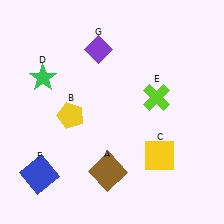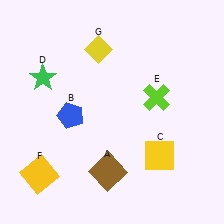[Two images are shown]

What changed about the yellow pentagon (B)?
In Image 1, B is yellow. In Image 2, it changed to blue.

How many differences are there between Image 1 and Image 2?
There are 3 differences between the two images.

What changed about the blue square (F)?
In Image 1, F is blue. In Image 2, it changed to yellow.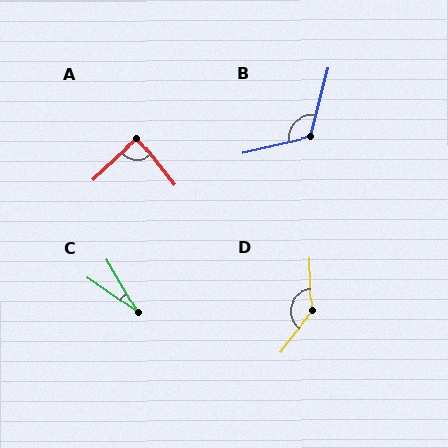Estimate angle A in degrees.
Approximately 85 degrees.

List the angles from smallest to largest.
C (24°), A (85°), B (117°), D (141°).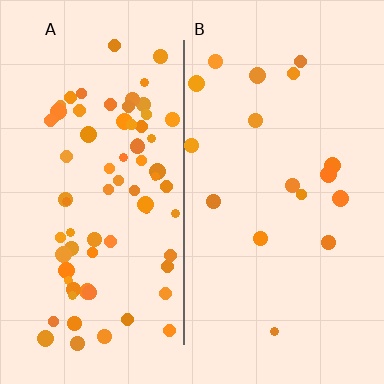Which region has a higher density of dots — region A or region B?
A (the left).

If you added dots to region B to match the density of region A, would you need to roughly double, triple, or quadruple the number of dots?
Approximately quadruple.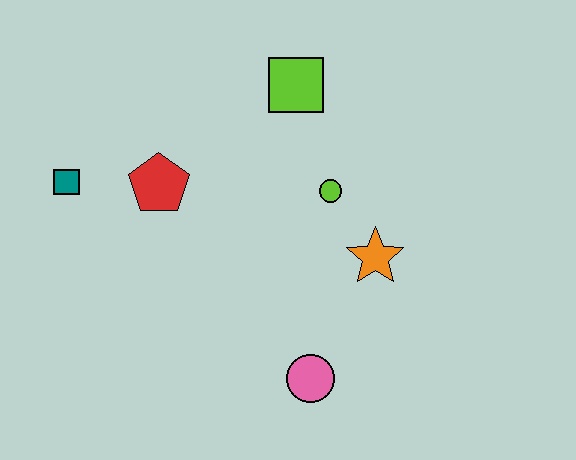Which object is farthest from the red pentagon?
The pink circle is farthest from the red pentagon.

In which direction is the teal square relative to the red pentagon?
The teal square is to the left of the red pentagon.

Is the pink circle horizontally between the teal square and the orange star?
Yes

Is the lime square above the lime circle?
Yes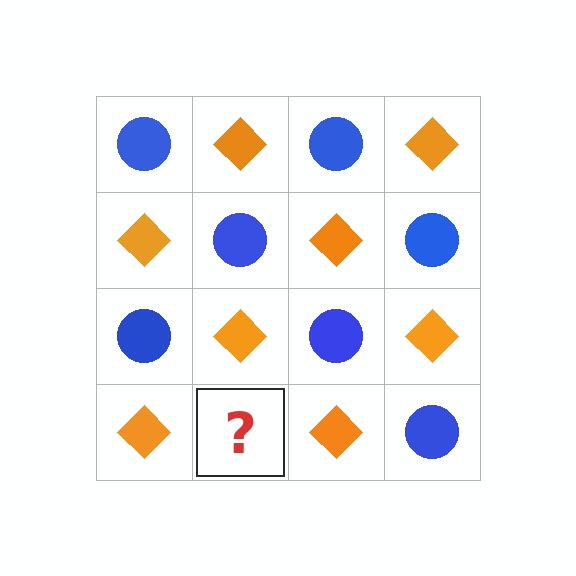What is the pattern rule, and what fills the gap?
The rule is that it alternates blue circle and orange diamond in a checkerboard pattern. The gap should be filled with a blue circle.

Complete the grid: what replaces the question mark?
The question mark should be replaced with a blue circle.